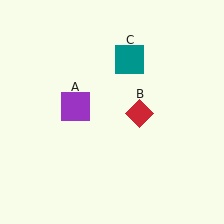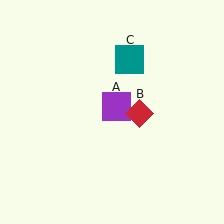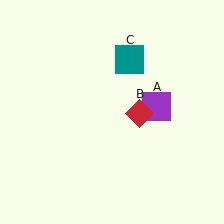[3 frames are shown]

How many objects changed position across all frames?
1 object changed position: purple square (object A).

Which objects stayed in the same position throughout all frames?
Red diamond (object B) and teal square (object C) remained stationary.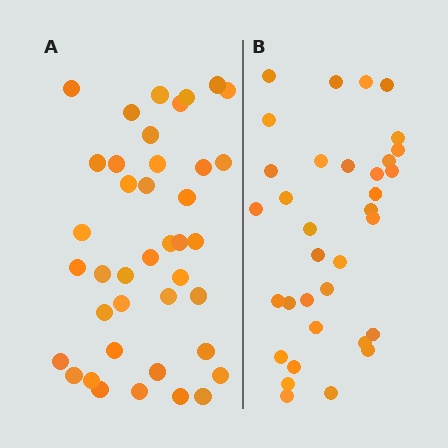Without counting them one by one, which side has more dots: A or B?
Region A (the left region) has more dots.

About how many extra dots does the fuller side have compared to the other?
Region A has about 6 more dots than region B.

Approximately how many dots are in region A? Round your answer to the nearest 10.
About 40 dots.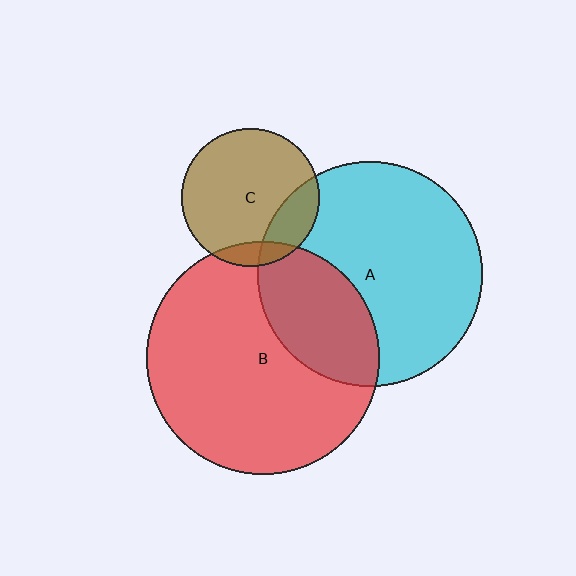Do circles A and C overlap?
Yes.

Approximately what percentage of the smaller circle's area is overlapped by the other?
Approximately 20%.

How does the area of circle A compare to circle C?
Approximately 2.7 times.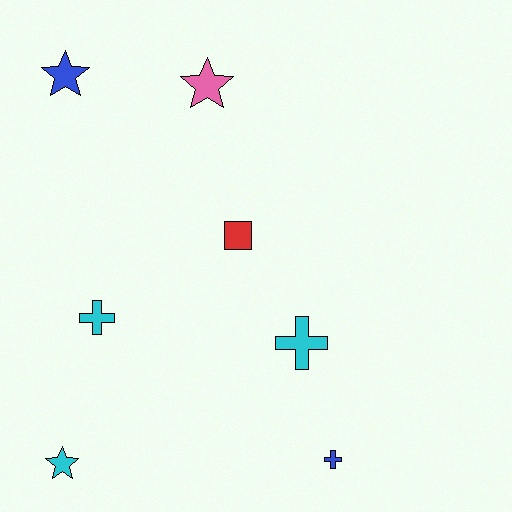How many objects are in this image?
There are 7 objects.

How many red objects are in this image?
There is 1 red object.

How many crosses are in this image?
There are 3 crosses.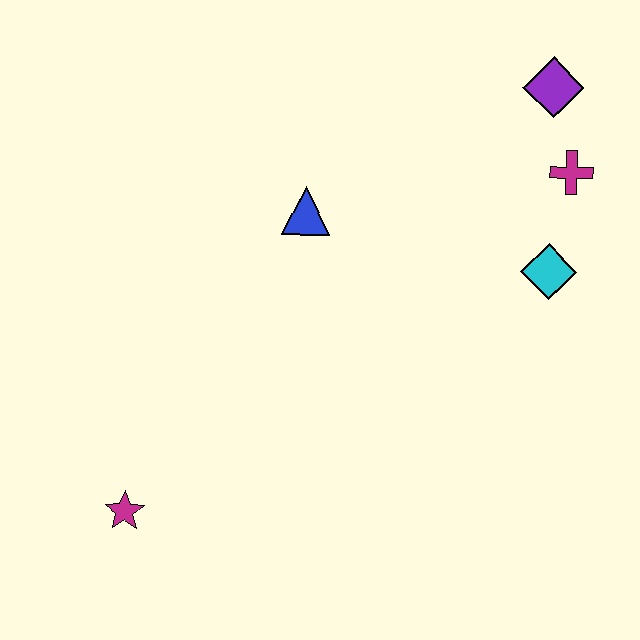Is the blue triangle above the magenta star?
Yes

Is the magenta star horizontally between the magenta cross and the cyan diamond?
No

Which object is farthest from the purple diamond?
The magenta star is farthest from the purple diamond.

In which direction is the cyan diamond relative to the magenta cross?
The cyan diamond is below the magenta cross.